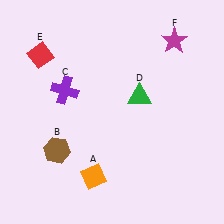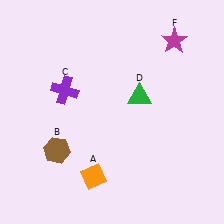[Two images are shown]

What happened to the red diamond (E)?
The red diamond (E) was removed in Image 2. It was in the top-left area of Image 1.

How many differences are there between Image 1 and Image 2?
There is 1 difference between the two images.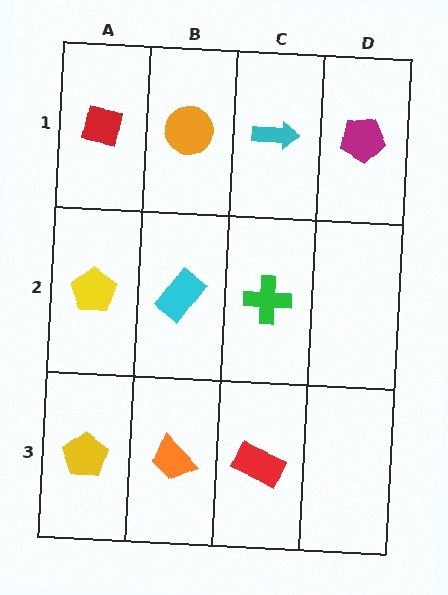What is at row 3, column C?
A red rectangle.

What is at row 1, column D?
A magenta pentagon.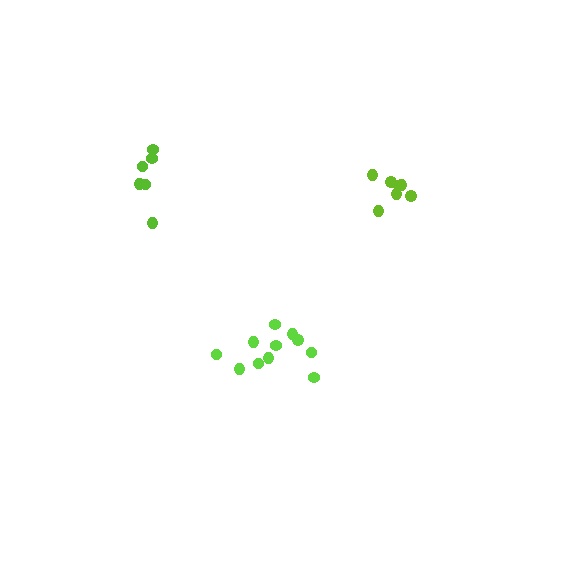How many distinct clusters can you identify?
There are 3 distinct clusters.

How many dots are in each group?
Group 1: 11 dots, Group 2: 7 dots, Group 3: 6 dots (24 total).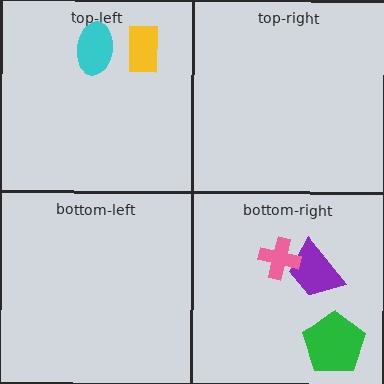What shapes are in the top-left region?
The yellow rectangle, the cyan ellipse.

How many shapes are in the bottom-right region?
3.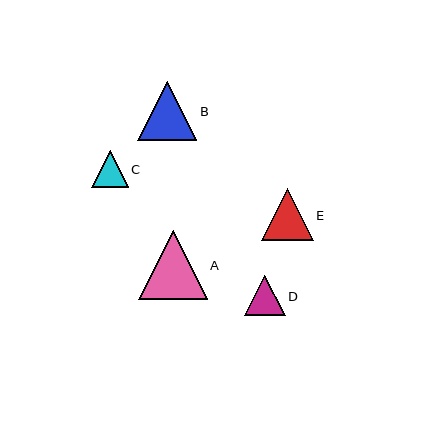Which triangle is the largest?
Triangle A is the largest with a size of approximately 69 pixels.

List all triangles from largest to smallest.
From largest to smallest: A, B, E, D, C.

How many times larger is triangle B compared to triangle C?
Triangle B is approximately 1.6 times the size of triangle C.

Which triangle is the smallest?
Triangle C is the smallest with a size of approximately 37 pixels.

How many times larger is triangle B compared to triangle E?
Triangle B is approximately 1.1 times the size of triangle E.